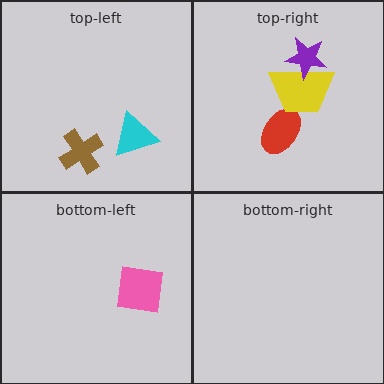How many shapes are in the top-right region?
3.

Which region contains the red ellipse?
The top-right region.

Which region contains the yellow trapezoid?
The top-right region.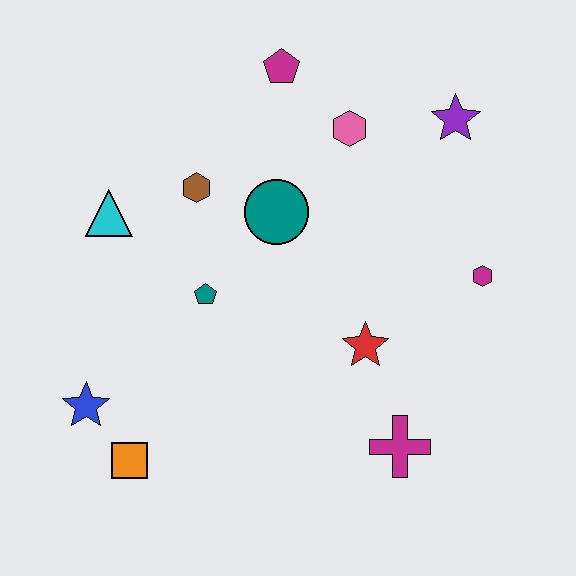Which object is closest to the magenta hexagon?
The red star is closest to the magenta hexagon.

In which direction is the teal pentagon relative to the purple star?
The teal pentagon is to the left of the purple star.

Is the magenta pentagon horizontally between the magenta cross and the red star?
No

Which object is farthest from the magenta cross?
The magenta pentagon is farthest from the magenta cross.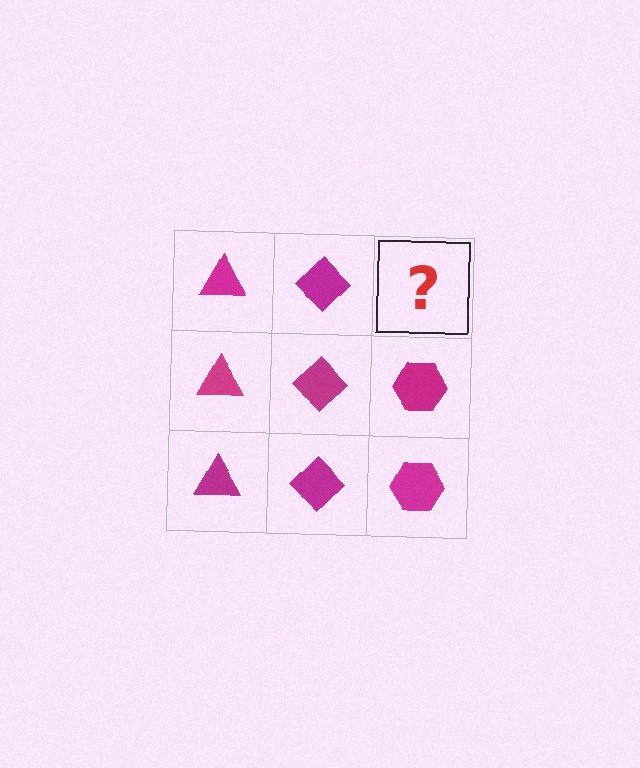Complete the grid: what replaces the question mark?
The question mark should be replaced with a magenta hexagon.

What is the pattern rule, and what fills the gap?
The rule is that each column has a consistent shape. The gap should be filled with a magenta hexagon.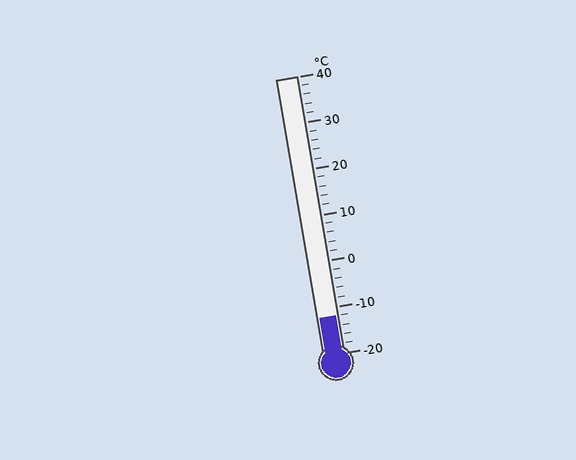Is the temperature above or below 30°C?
The temperature is below 30°C.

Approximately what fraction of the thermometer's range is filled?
The thermometer is filled to approximately 15% of its range.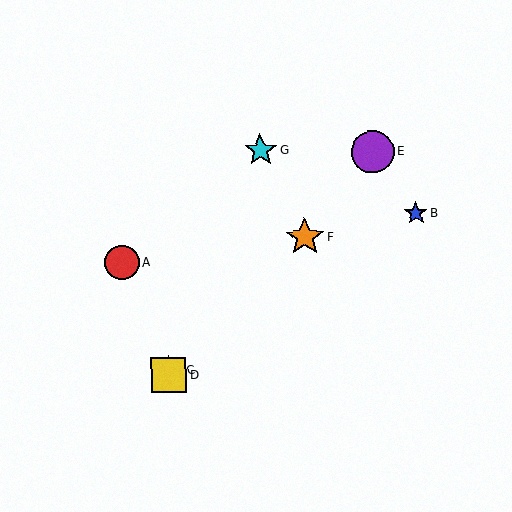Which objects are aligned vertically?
Objects C, D are aligned vertically.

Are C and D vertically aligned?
Yes, both are at x≈169.